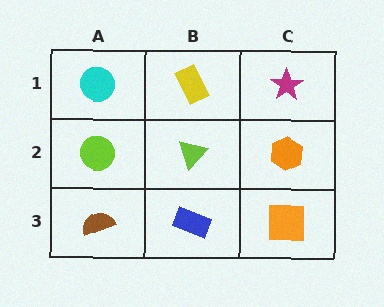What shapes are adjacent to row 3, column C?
An orange hexagon (row 2, column C), a blue rectangle (row 3, column B).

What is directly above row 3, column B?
A lime triangle.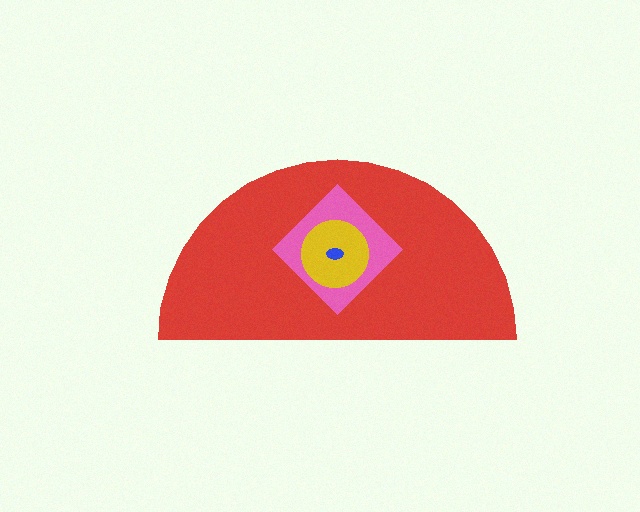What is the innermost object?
The blue ellipse.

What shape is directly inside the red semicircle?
The pink diamond.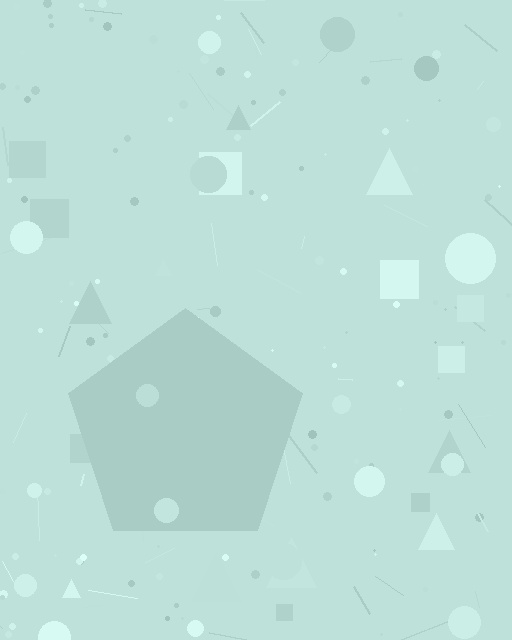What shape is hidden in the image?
A pentagon is hidden in the image.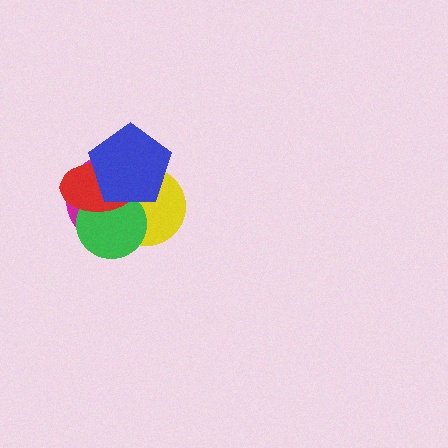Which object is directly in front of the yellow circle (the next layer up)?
The green circle is directly in front of the yellow circle.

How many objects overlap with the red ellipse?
4 objects overlap with the red ellipse.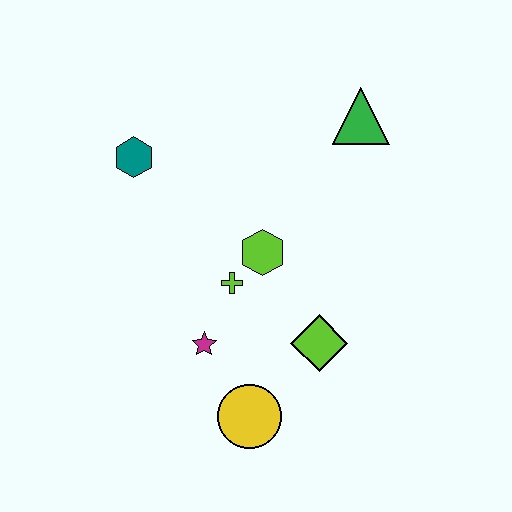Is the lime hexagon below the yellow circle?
No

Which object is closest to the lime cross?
The lime hexagon is closest to the lime cross.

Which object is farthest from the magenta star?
The green triangle is farthest from the magenta star.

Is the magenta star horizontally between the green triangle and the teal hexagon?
Yes